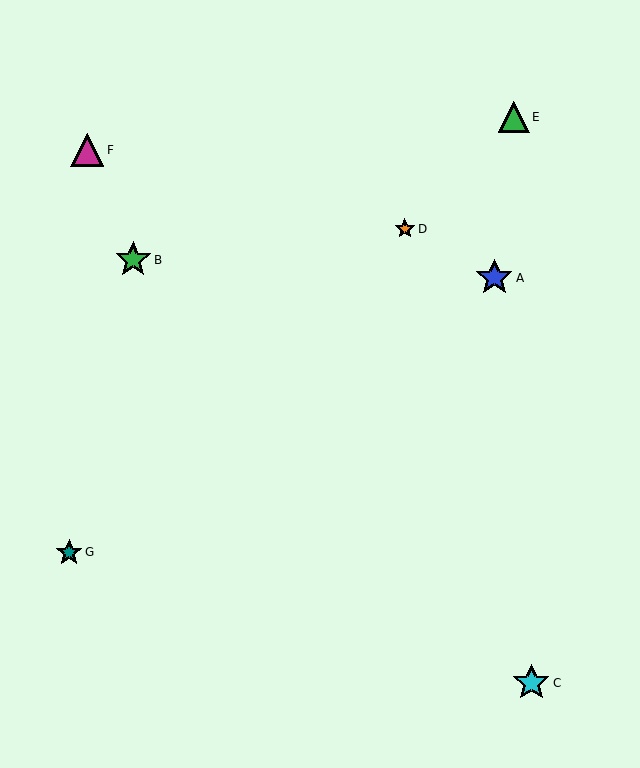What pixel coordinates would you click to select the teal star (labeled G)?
Click at (69, 552) to select the teal star G.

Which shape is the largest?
The cyan star (labeled C) is the largest.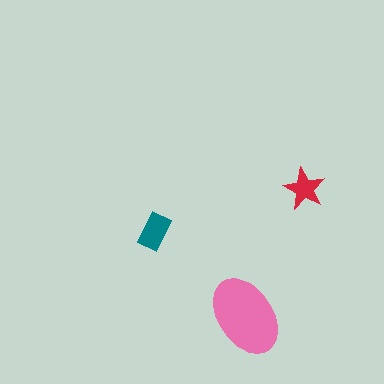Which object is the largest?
The pink ellipse.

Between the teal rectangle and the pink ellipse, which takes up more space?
The pink ellipse.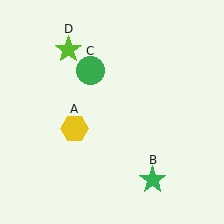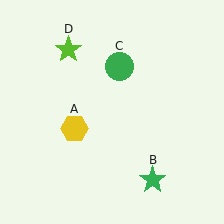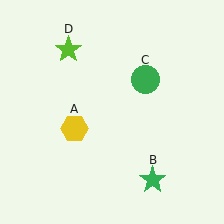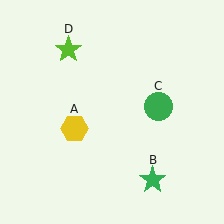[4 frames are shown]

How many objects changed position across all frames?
1 object changed position: green circle (object C).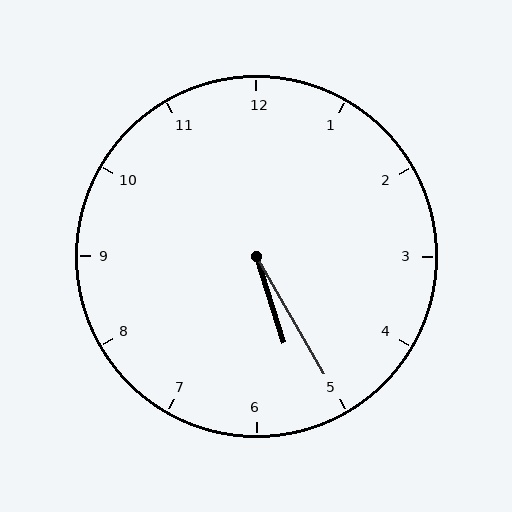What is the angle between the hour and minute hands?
Approximately 12 degrees.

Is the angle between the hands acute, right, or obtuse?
It is acute.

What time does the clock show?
5:25.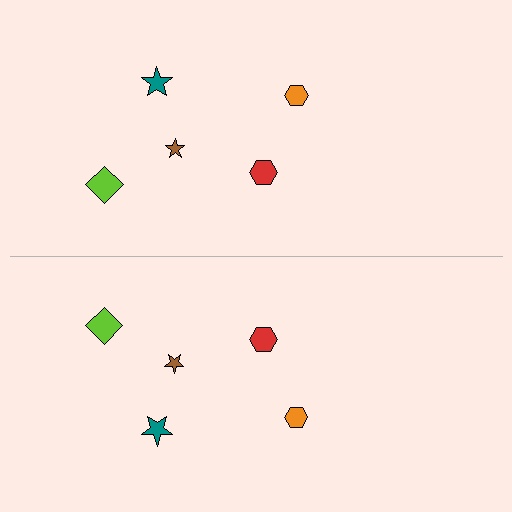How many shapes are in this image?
There are 10 shapes in this image.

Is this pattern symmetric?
Yes, this pattern has bilateral (reflection) symmetry.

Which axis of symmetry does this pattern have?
The pattern has a horizontal axis of symmetry running through the center of the image.